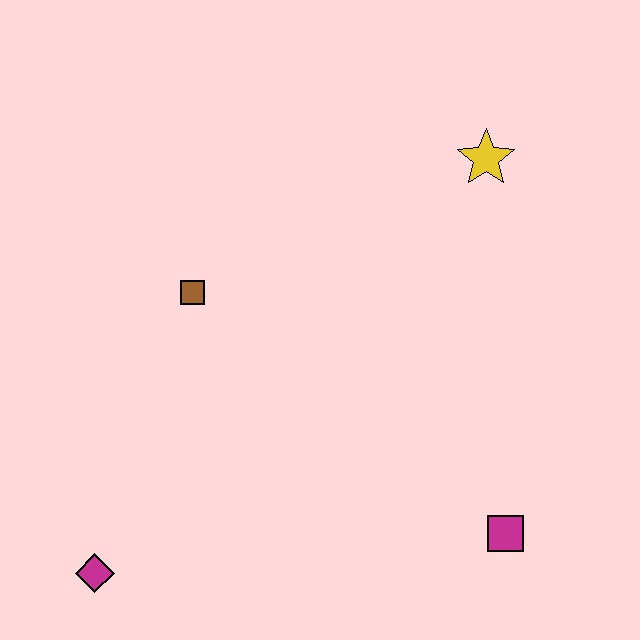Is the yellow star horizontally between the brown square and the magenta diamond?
No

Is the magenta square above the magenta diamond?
Yes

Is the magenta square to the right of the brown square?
Yes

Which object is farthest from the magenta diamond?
The yellow star is farthest from the magenta diamond.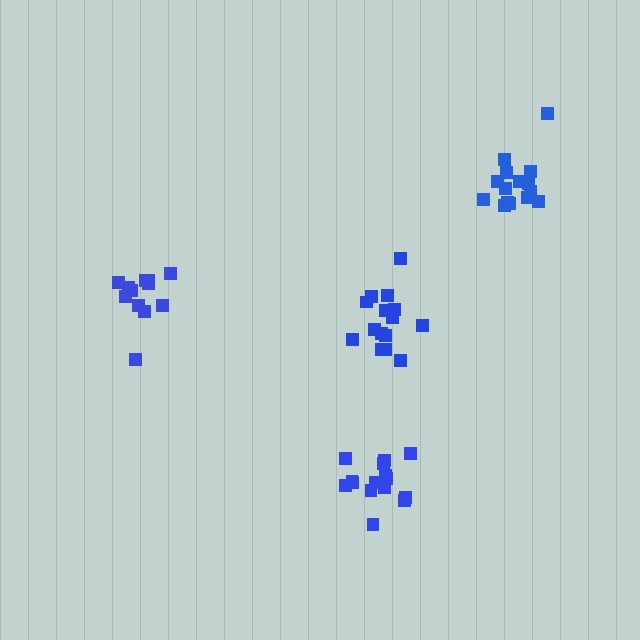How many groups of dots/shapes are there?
There are 4 groups.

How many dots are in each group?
Group 1: 15 dots, Group 2: 15 dots, Group 3: 12 dots, Group 4: 15 dots (57 total).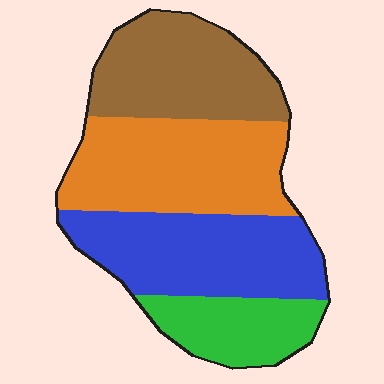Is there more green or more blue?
Blue.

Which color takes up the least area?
Green, at roughly 15%.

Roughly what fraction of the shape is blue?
Blue covers about 30% of the shape.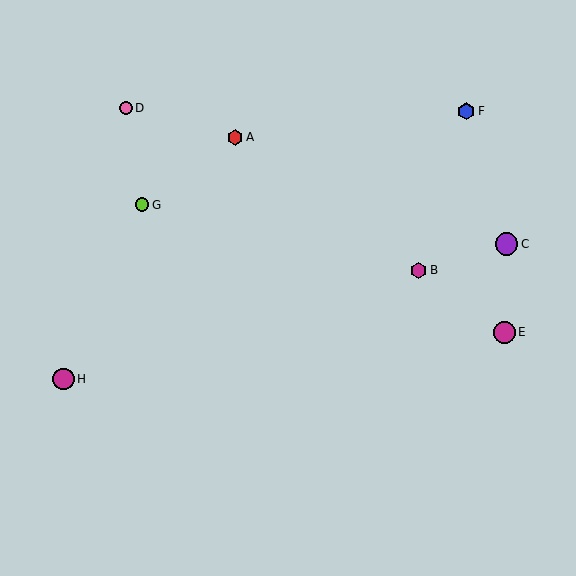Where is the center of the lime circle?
The center of the lime circle is at (142, 205).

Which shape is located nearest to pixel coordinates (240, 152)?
The red hexagon (labeled A) at (235, 137) is nearest to that location.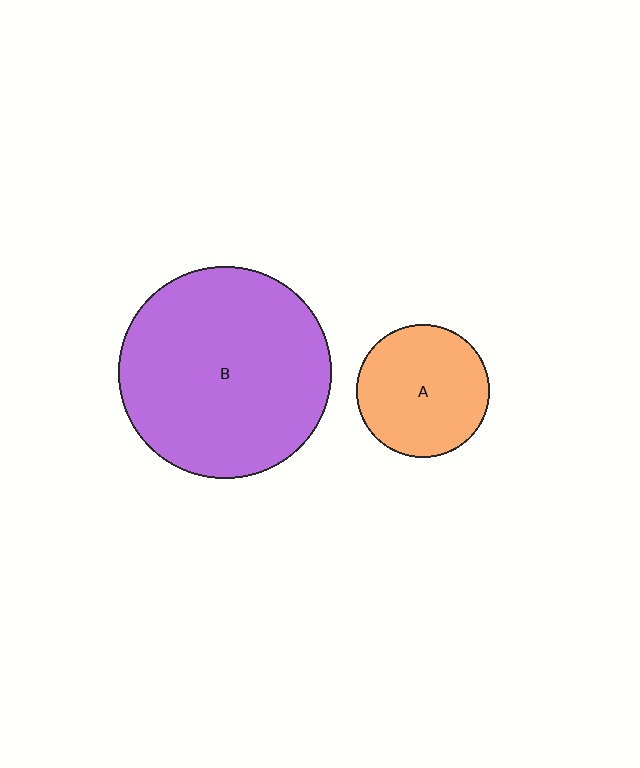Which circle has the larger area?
Circle B (purple).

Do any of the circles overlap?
No, none of the circles overlap.